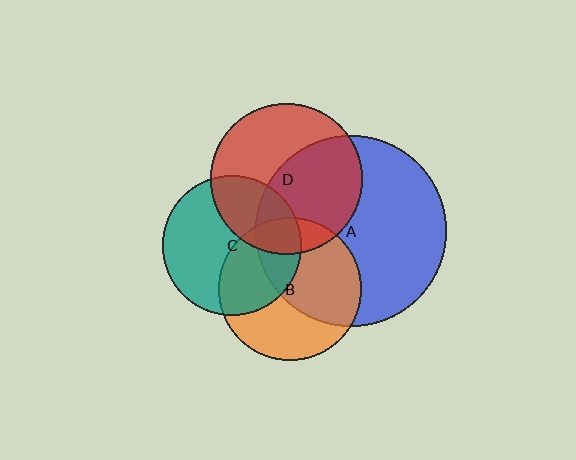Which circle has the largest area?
Circle A (blue).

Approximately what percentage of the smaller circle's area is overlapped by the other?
Approximately 50%.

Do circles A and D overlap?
Yes.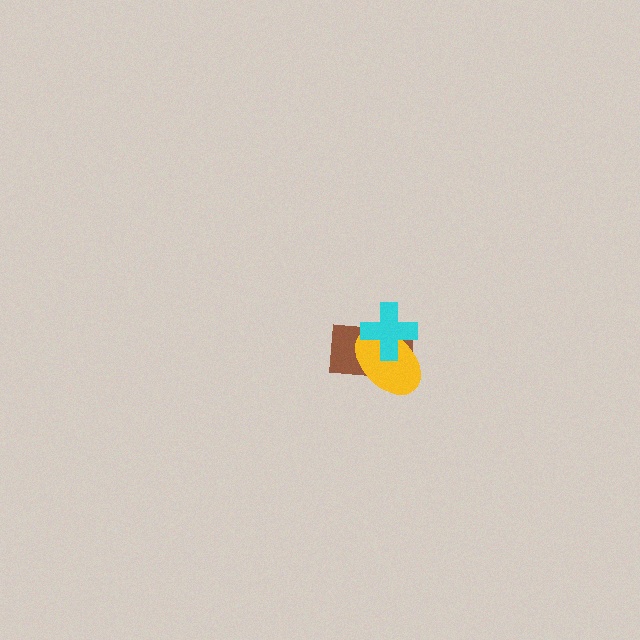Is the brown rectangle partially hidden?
Yes, it is partially covered by another shape.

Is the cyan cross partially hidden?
No, no other shape covers it.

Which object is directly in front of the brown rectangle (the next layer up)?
The yellow ellipse is directly in front of the brown rectangle.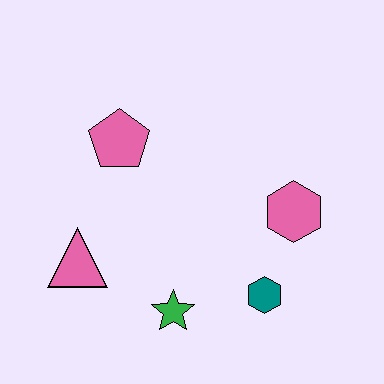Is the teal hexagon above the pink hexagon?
No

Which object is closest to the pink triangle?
The green star is closest to the pink triangle.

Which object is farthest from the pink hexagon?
The pink triangle is farthest from the pink hexagon.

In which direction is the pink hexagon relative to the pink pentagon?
The pink hexagon is to the right of the pink pentagon.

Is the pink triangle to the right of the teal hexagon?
No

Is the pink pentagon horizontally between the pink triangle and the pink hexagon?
Yes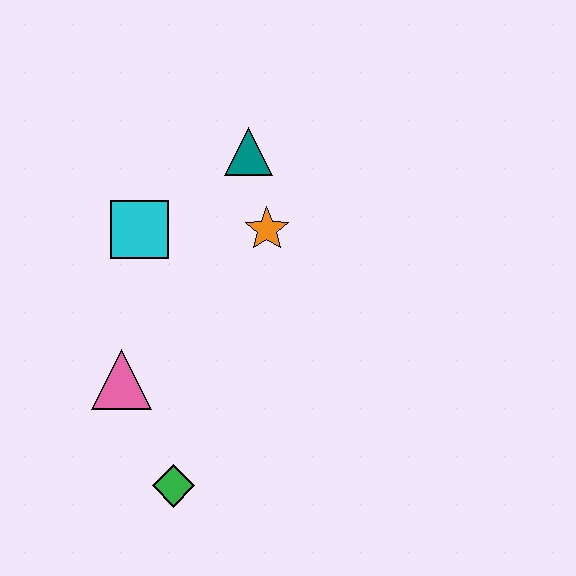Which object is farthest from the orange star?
The green diamond is farthest from the orange star.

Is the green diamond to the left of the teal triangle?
Yes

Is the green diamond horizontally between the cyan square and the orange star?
Yes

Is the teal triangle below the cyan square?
No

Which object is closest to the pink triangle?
The green diamond is closest to the pink triangle.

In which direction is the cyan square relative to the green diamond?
The cyan square is above the green diamond.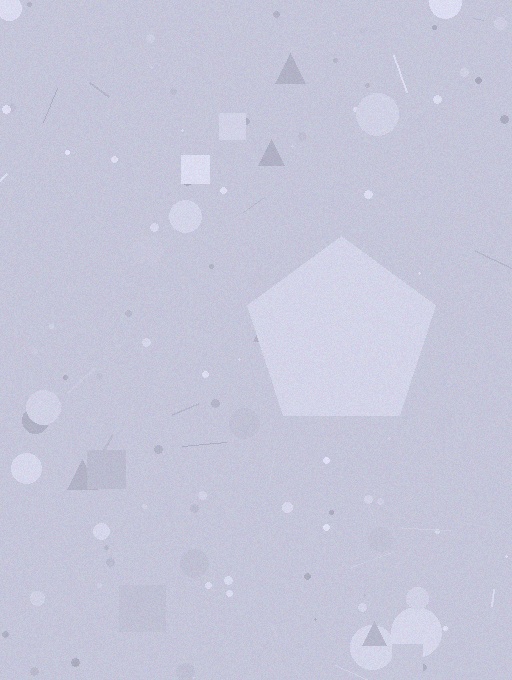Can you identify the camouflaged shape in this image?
The camouflaged shape is a pentagon.